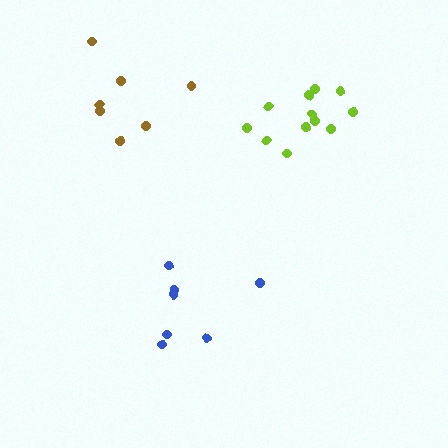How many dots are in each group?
Group 1: 12 dots, Group 2: 7 dots, Group 3: 7 dots (26 total).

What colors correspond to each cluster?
The clusters are colored: lime, blue, brown.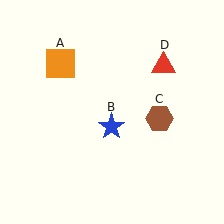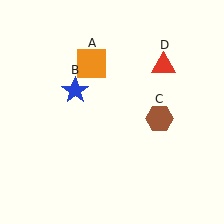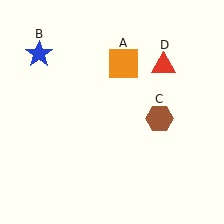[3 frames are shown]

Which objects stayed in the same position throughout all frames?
Brown hexagon (object C) and red triangle (object D) remained stationary.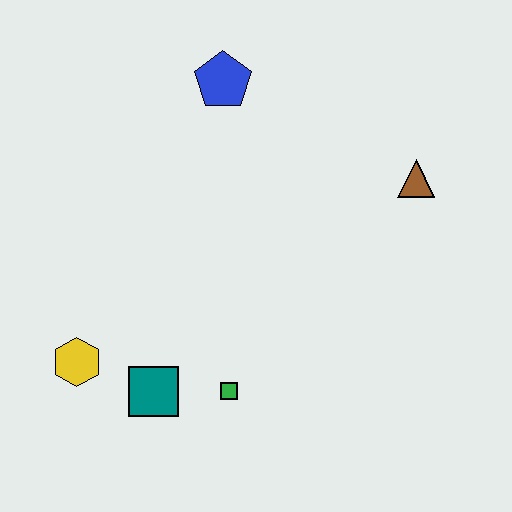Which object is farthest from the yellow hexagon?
The brown triangle is farthest from the yellow hexagon.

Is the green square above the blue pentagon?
No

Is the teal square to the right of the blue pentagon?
No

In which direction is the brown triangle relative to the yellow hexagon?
The brown triangle is to the right of the yellow hexagon.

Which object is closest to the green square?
The teal square is closest to the green square.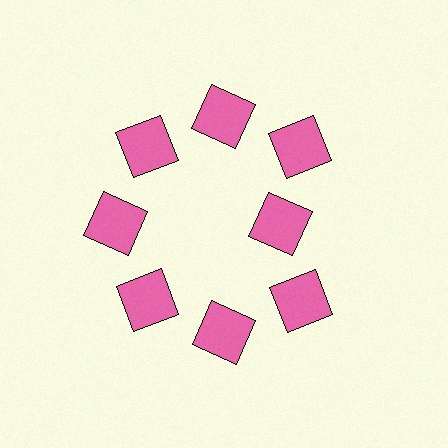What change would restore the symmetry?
The symmetry would be restored by moving it outward, back onto the ring so that all 8 squares sit at equal angles and equal distance from the center.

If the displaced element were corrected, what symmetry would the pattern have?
It would have 8-fold rotational symmetry — the pattern would map onto itself every 45 degrees.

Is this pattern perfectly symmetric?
No. The 8 pink squares are arranged in a ring, but one element near the 3 o'clock position is pulled inward toward the center, breaking the 8-fold rotational symmetry.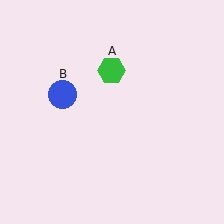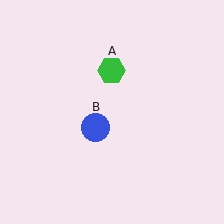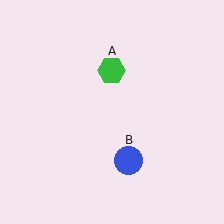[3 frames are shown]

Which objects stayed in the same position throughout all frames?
Green hexagon (object A) remained stationary.